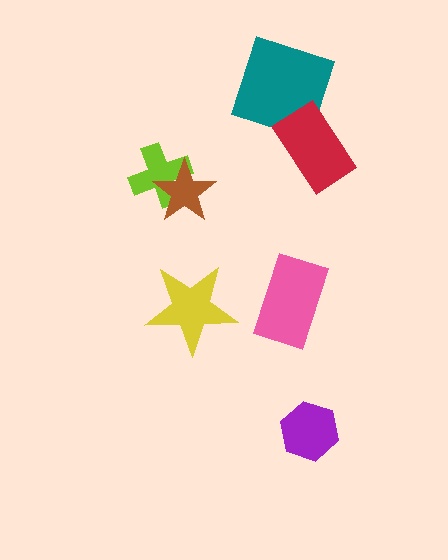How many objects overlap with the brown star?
1 object overlaps with the brown star.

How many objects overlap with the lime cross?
1 object overlaps with the lime cross.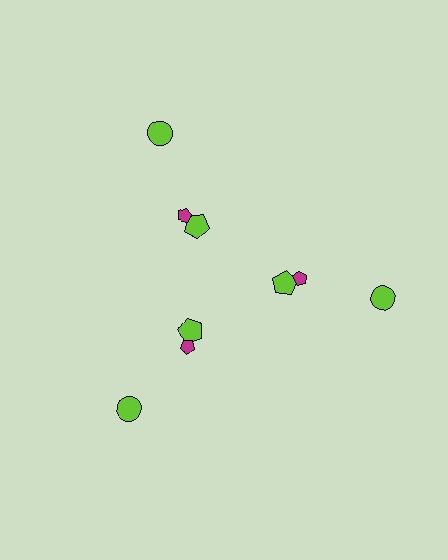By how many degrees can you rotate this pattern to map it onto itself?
The pattern maps onto itself every 120 degrees of rotation.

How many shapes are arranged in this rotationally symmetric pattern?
There are 9 shapes, arranged in 3 groups of 3.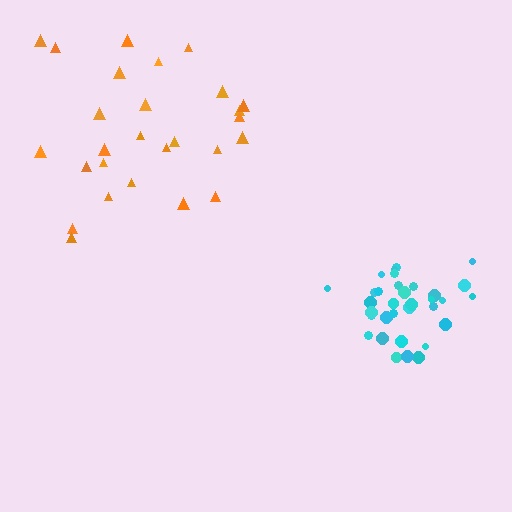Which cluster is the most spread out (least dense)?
Orange.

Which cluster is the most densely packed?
Cyan.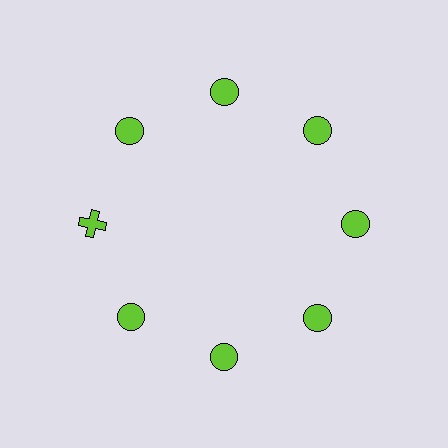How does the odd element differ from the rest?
It has a different shape: cross instead of circle.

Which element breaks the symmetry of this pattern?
The lime cross at roughly the 9 o'clock position breaks the symmetry. All other shapes are lime circles.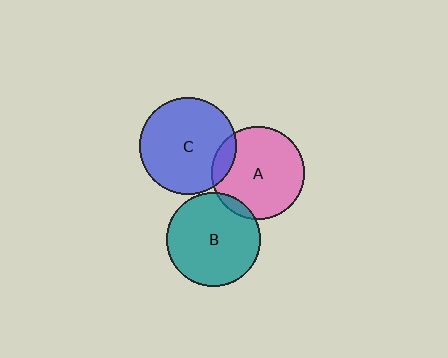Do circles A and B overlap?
Yes.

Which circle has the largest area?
Circle C (blue).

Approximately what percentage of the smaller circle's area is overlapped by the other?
Approximately 5%.